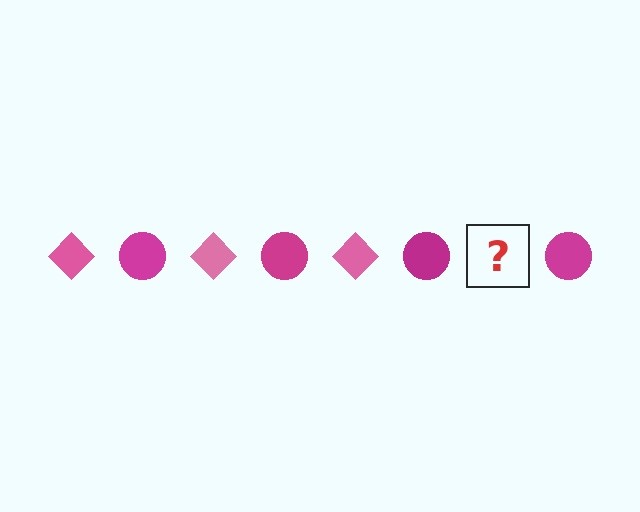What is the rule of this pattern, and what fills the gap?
The rule is that the pattern alternates between pink diamond and magenta circle. The gap should be filled with a pink diamond.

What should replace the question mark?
The question mark should be replaced with a pink diamond.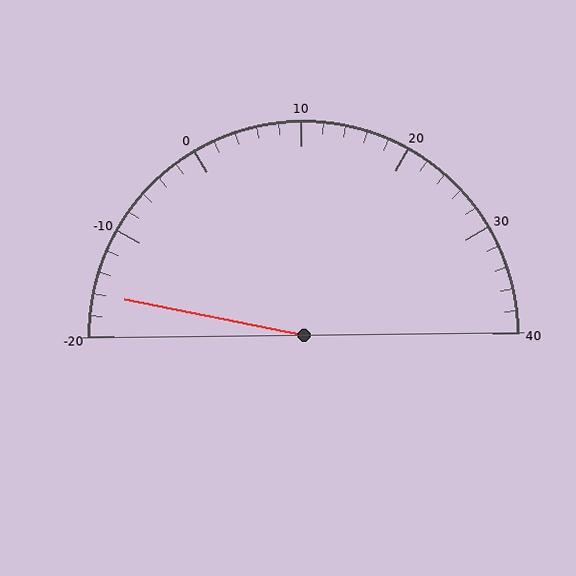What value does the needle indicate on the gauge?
The needle indicates approximately -16.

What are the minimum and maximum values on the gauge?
The gauge ranges from -20 to 40.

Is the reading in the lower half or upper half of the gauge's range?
The reading is in the lower half of the range (-20 to 40).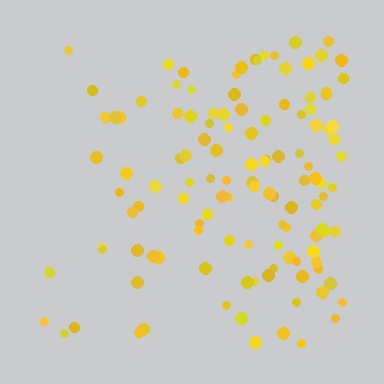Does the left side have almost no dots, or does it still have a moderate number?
Still a moderate number, just noticeably fewer than the right.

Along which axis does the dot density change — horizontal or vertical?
Horizontal.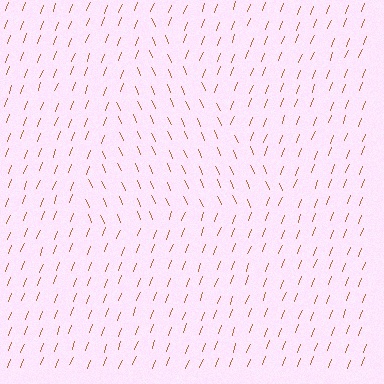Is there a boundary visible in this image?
Yes, there is a texture boundary formed by a change in line orientation.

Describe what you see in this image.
The image is filled with small brown line segments. A triangle region in the image has lines oriented differently from the surrounding lines, creating a visible texture boundary.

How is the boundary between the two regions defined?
The boundary is defined purely by a change in line orientation (approximately 45 degrees difference). All lines are the same color and thickness.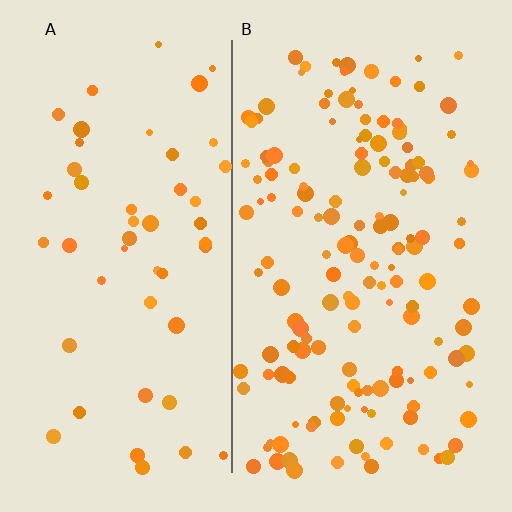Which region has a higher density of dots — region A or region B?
B (the right).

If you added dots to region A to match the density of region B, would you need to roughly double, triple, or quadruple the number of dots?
Approximately triple.